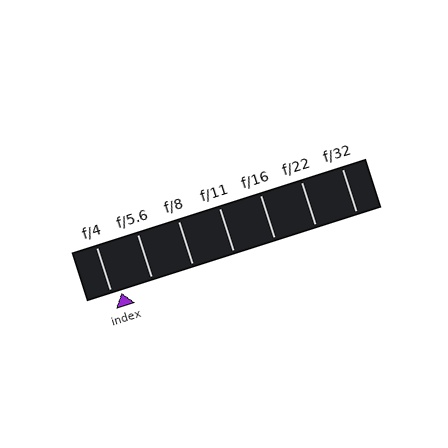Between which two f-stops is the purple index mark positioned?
The index mark is between f/4 and f/5.6.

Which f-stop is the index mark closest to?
The index mark is closest to f/4.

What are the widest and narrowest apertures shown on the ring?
The widest aperture shown is f/4 and the narrowest is f/32.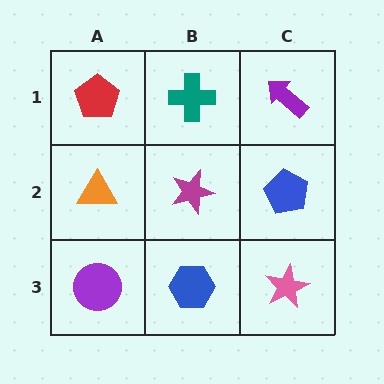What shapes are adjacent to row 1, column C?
A blue pentagon (row 2, column C), a teal cross (row 1, column B).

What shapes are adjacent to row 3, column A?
An orange triangle (row 2, column A), a blue hexagon (row 3, column B).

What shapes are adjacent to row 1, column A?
An orange triangle (row 2, column A), a teal cross (row 1, column B).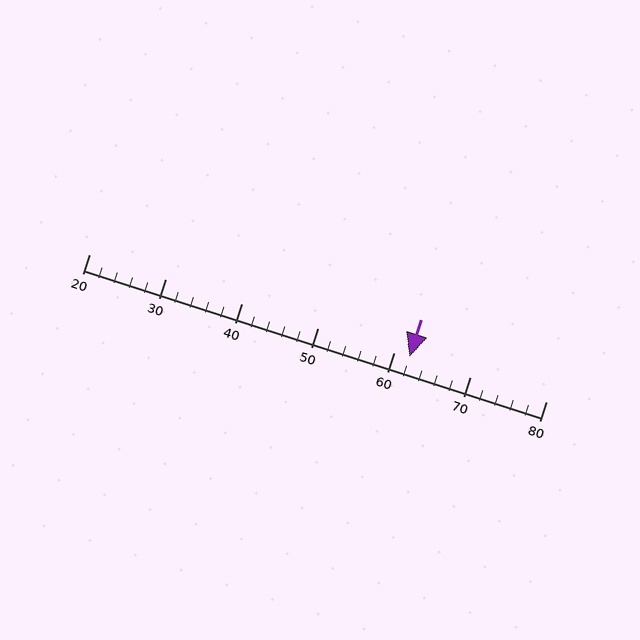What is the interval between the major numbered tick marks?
The major tick marks are spaced 10 units apart.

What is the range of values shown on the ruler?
The ruler shows values from 20 to 80.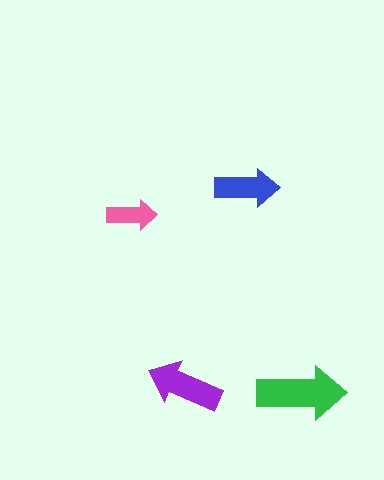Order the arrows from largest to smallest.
the green one, the purple one, the blue one, the pink one.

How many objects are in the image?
There are 4 objects in the image.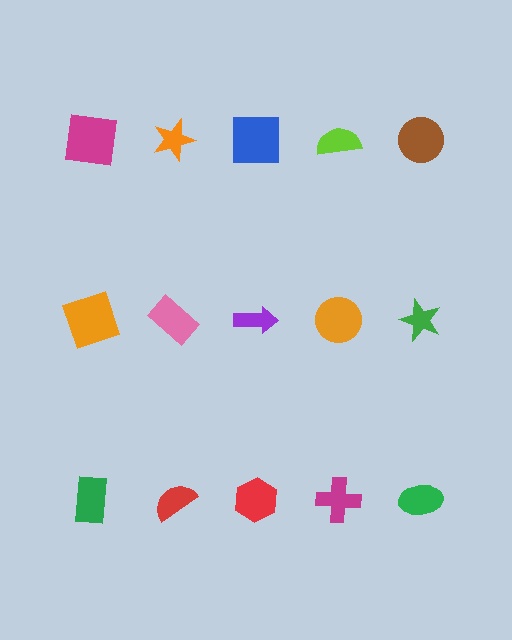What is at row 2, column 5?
A green star.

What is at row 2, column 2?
A pink rectangle.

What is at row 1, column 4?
A lime semicircle.